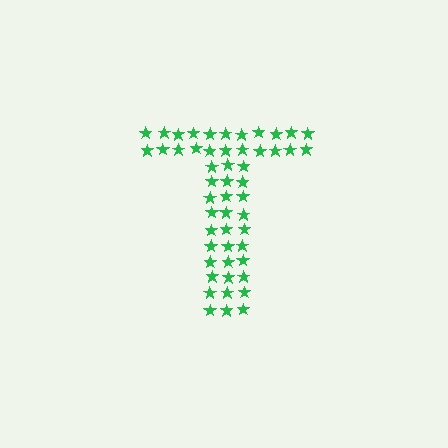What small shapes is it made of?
It is made of small stars.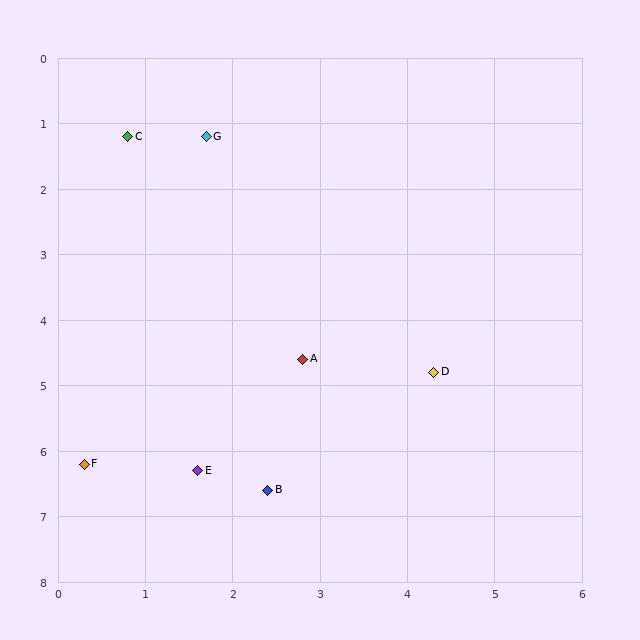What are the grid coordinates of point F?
Point F is at approximately (0.3, 6.2).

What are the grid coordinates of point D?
Point D is at approximately (4.3, 4.8).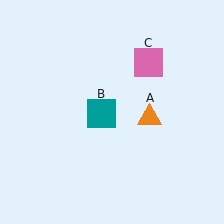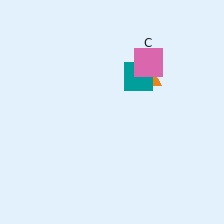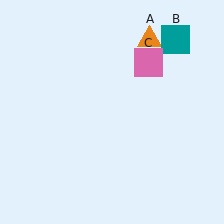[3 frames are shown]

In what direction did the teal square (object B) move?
The teal square (object B) moved up and to the right.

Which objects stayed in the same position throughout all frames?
Pink square (object C) remained stationary.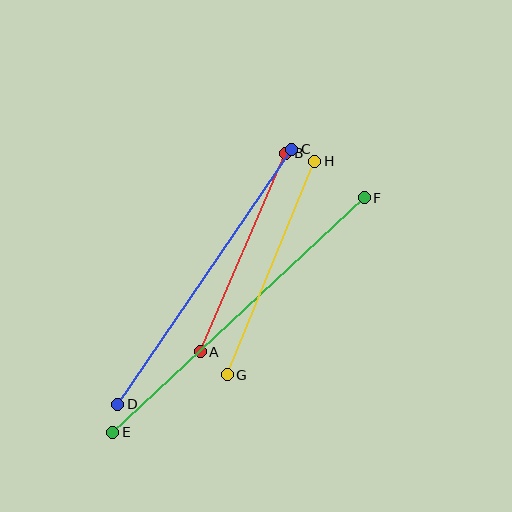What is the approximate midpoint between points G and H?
The midpoint is at approximately (271, 268) pixels.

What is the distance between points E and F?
The distance is approximately 344 pixels.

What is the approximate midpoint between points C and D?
The midpoint is at approximately (205, 277) pixels.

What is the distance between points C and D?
The distance is approximately 308 pixels.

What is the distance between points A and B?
The distance is approximately 216 pixels.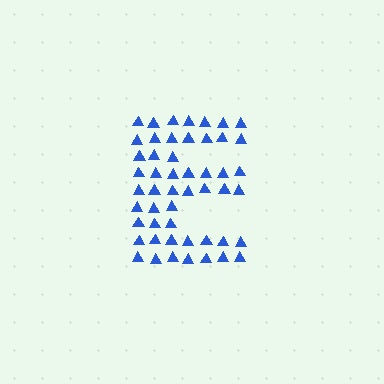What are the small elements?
The small elements are triangles.